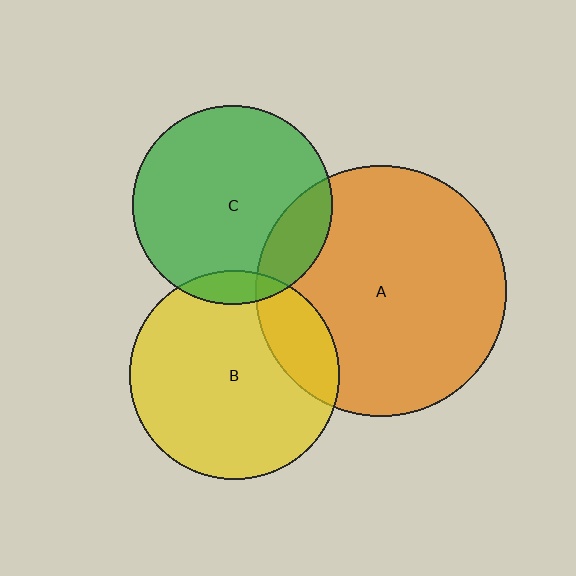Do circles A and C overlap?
Yes.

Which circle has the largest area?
Circle A (orange).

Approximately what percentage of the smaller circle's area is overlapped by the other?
Approximately 15%.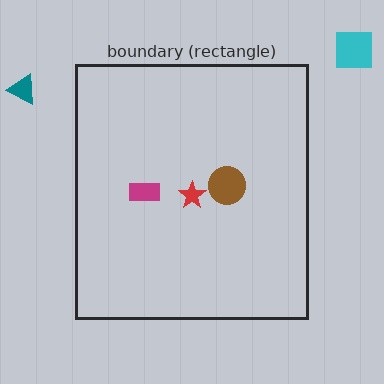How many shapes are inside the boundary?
3 inside, 2 outside.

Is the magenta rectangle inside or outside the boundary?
Inside.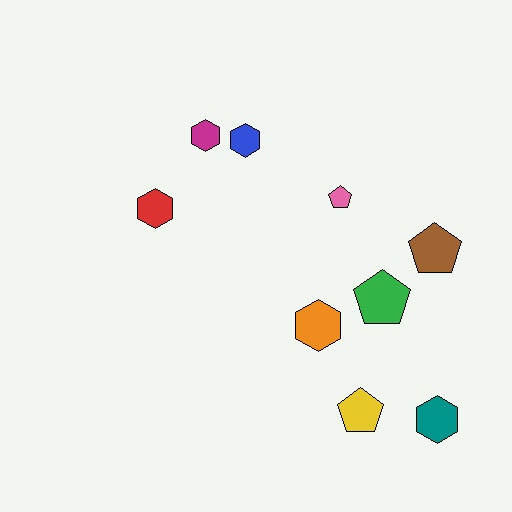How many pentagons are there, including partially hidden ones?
There are 4 pentagons.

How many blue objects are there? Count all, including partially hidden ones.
There is 1 blue object.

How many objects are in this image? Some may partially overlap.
There are 9 objects.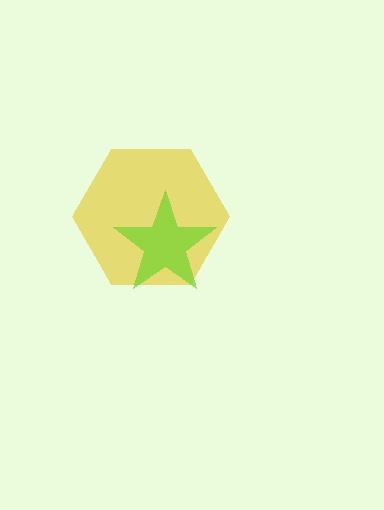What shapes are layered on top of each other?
The layered shapes are: a yellow hexagon, a lime star.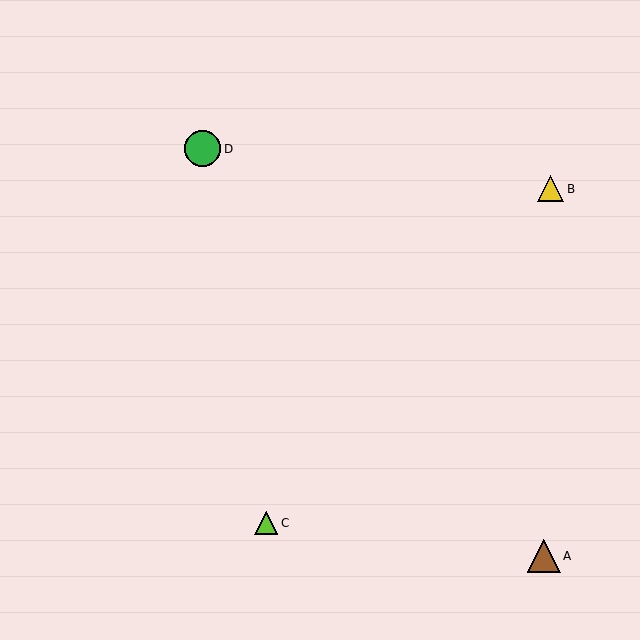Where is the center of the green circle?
The center of the green circle is at (202, 149).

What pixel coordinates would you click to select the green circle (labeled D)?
Click at (202, 149) to select the green circle D.